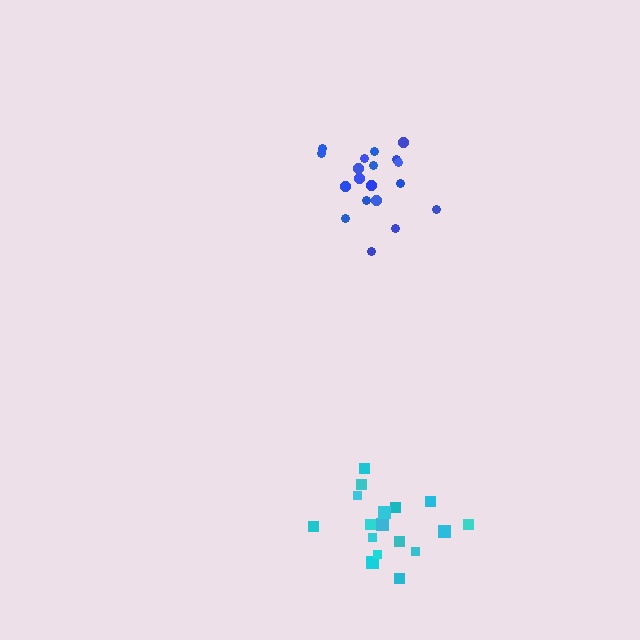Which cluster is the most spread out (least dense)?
Cyan.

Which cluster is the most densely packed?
Blue.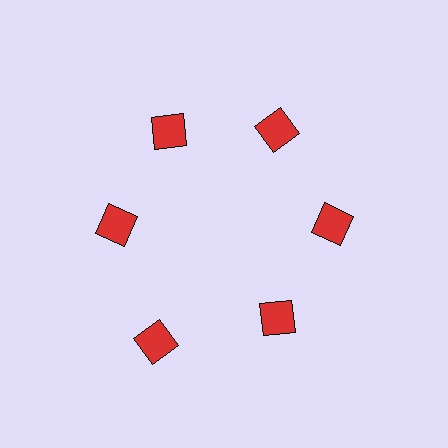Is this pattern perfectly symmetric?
No. The 6 red squares are arranged in a ring, but one element near the 7 o'clock position is pushed outward from the center, breaking the 6-fold rotational symmetry.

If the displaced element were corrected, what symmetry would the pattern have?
It would have 6-fold rotational symmetry — the pattern would map onto itself every 60 degrees.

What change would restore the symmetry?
The symmetry would be restored by moving it inward, back onto the ring so that all 6 squares sit at equal angles and equal distance from the center.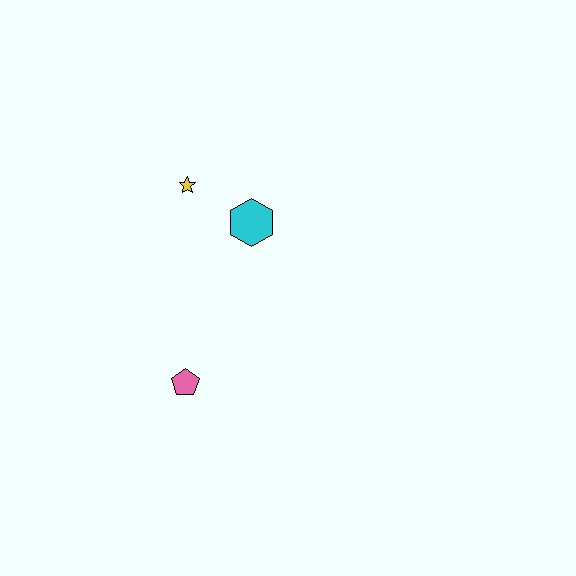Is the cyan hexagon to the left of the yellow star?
No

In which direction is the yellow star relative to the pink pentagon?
The yellow star is above the pink pentagon.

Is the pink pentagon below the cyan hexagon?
Yes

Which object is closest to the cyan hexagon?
The yellow star is closest to the cyan hexagon.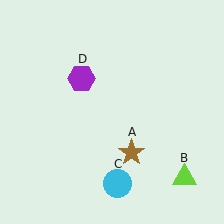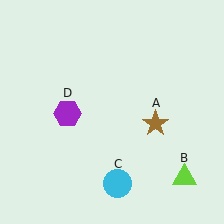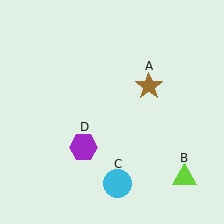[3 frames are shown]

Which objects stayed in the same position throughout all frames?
Lime triangle (object B) and cyan circle (object C) remained stationary.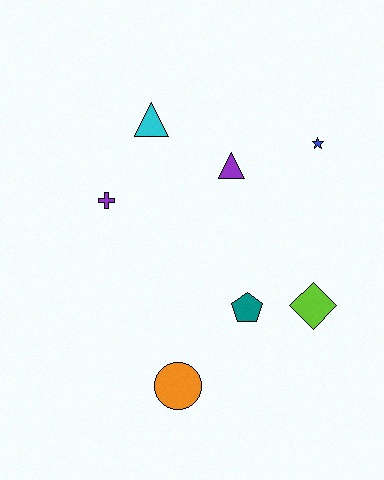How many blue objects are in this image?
There is 1 blue object.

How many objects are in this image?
There are 7 objects.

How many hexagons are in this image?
There are no hexagons.